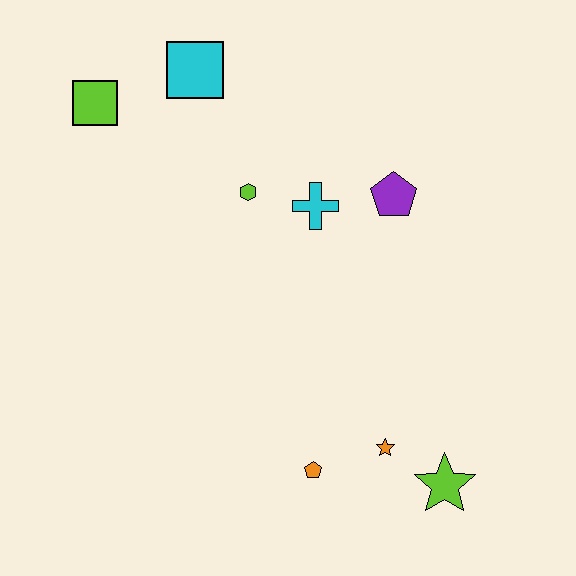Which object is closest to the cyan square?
The lime square is closest to the cyan square.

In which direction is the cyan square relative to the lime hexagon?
The cyan square is above the lime hexagon.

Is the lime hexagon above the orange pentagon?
Yes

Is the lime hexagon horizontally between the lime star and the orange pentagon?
No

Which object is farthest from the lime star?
The lime square is farthest from the lime star.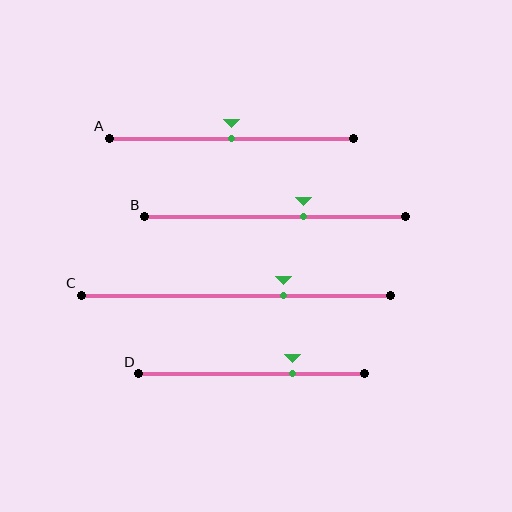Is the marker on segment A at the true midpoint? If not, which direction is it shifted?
Yes, the marker on segment A is at the true midpoint.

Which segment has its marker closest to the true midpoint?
Segment A has its marker closest to the true midpoint.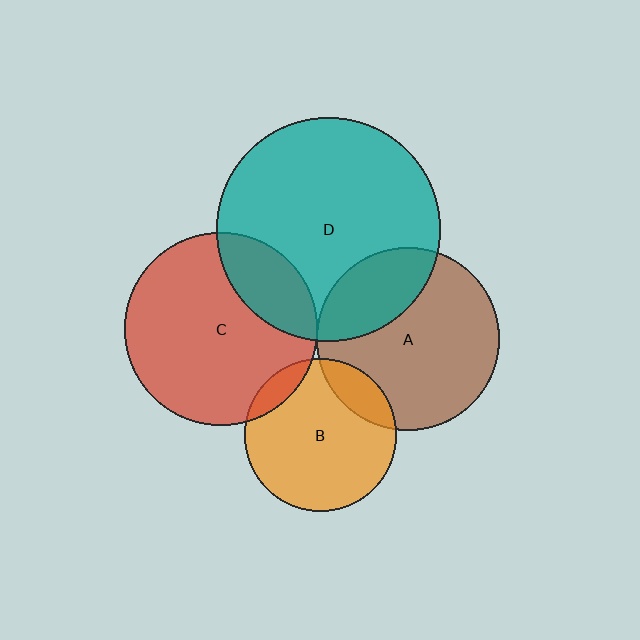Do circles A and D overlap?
Yes.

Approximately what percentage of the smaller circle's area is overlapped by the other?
Approximately 25%.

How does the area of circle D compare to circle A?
Approximately 1.5 times.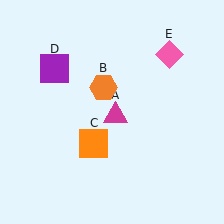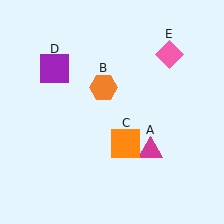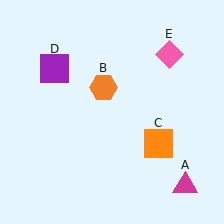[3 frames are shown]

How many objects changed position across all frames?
2 objects changed position: magenta triangle (object A), orange square (object C).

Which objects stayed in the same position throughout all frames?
Orange hexagon (object B) and purple square (object D) and pink diamond (object E) remained stationary.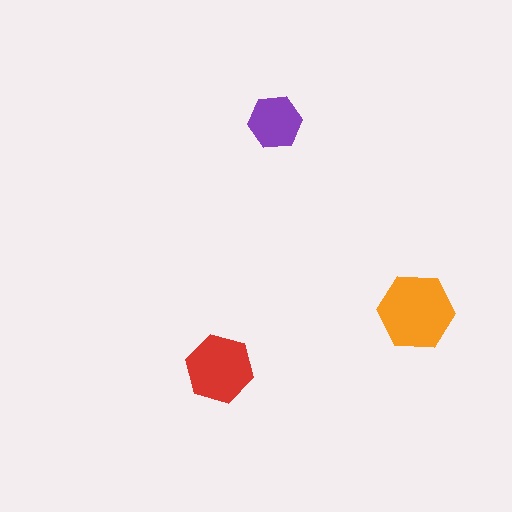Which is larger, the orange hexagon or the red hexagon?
The orange one.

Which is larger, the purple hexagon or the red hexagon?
The red one.